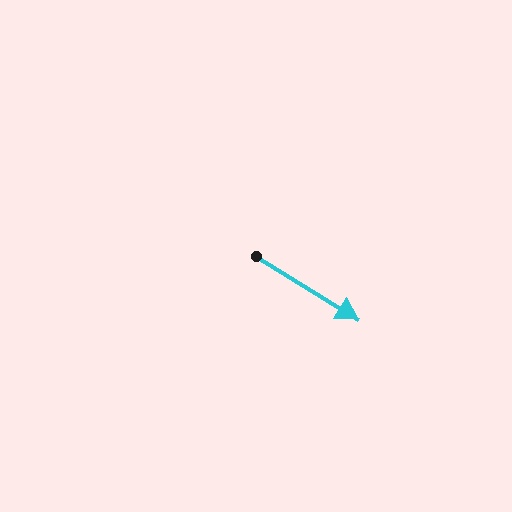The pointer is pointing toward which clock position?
Roughly 4 o'clock.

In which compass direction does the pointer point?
Southeast.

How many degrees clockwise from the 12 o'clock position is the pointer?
Approximately 122 degrees.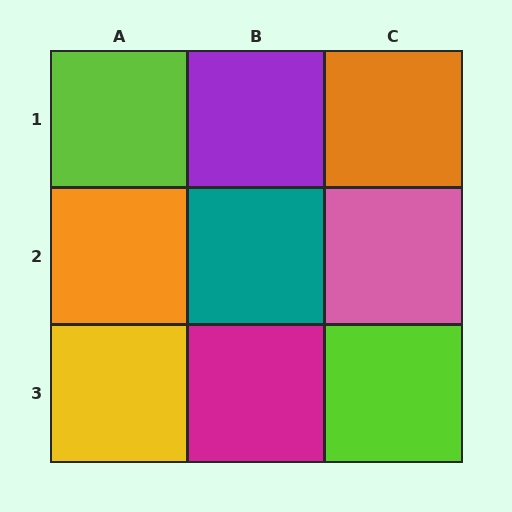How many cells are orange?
2 cells are orange.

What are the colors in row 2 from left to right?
Orange, teal, pink.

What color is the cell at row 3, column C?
Lime.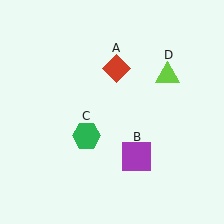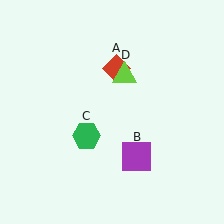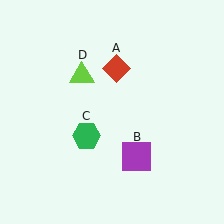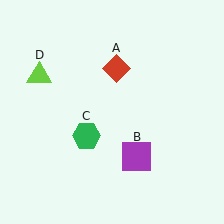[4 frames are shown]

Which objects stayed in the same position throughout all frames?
Red diamond (object A) and purple square (object B) and green hexagon (object C) remained stationary.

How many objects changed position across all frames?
1 object changed position: lime triangle (object D).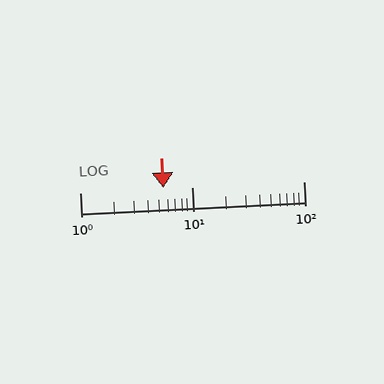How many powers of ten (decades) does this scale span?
The scale spans 2 decades, from 1 to 100.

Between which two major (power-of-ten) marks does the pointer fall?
The pointer is between 1 and 10.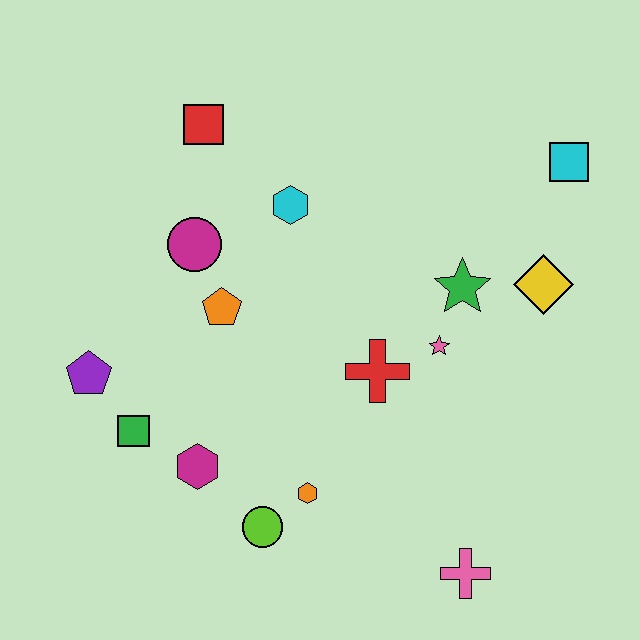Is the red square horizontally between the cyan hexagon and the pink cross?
No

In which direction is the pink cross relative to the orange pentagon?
The pink cross is below the orange pentagon.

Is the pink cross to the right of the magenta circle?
Yes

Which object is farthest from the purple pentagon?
The cyan square is farthest from the purple pentagon.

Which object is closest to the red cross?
The pink star is closest to the red cross.